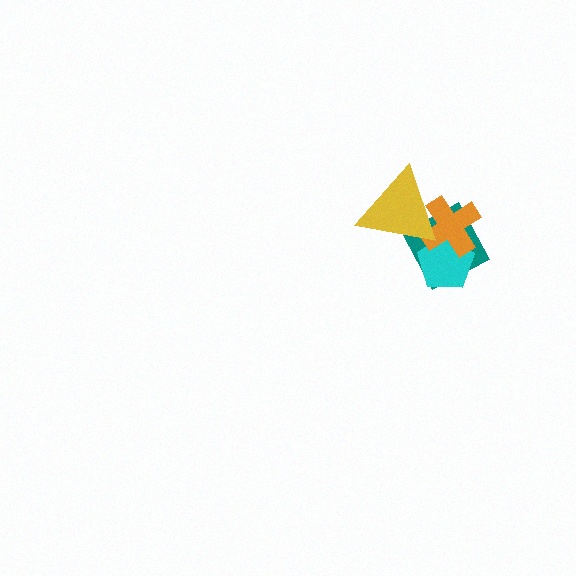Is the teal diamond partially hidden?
Yes, it is partially covered by another shape.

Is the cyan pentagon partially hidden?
Yes, it is partially covered by another shape.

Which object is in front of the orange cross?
The yellow triangle is in front of the orange cross.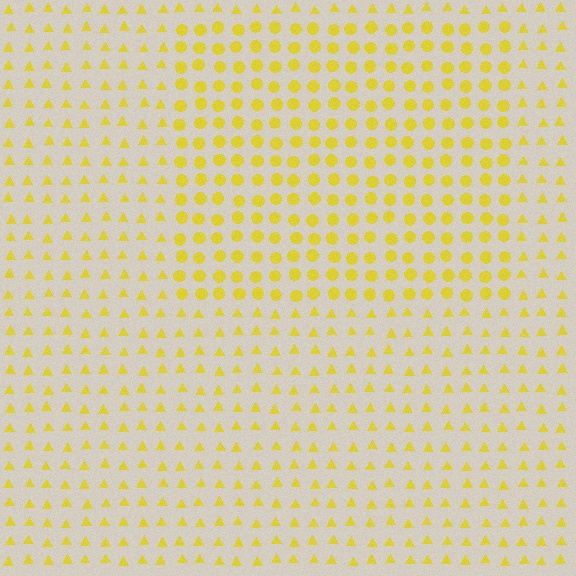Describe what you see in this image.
The image is filled with small yellow elements arranged in a uniform grid. A rectangle-shaped region contains circles, while the surrounding area contains triangles. The boundary is defined purely by the change in element shape.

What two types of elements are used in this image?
The image uses circles inside the rectangle region and triangles outside it.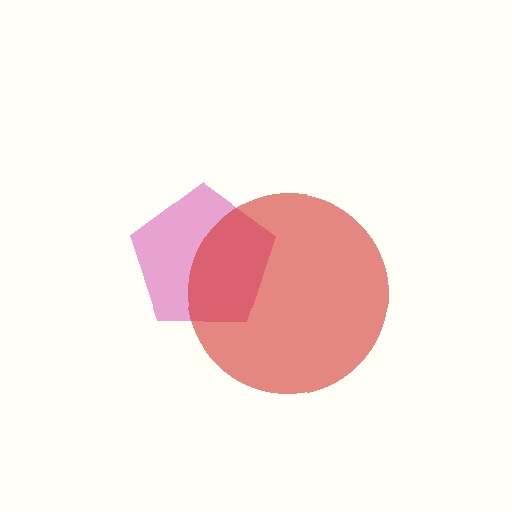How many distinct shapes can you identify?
There are 2 distinct shapes: a magenta pentagon, a red circle.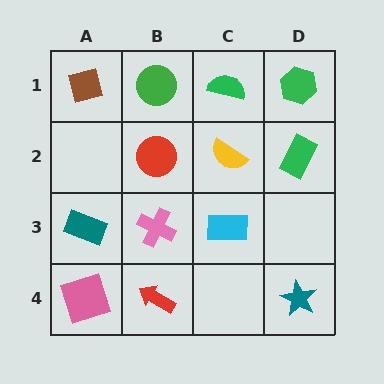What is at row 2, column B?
A red circle.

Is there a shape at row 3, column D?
No, that cell is empty.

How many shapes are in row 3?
3 shapes.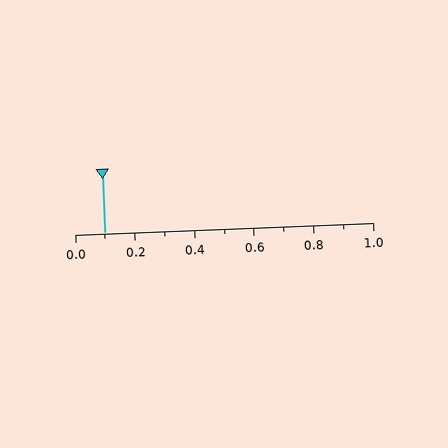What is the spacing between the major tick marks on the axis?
The major ticks are spaced 0.2 apart.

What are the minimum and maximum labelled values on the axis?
The axis runs from 0.0 to 1.0.